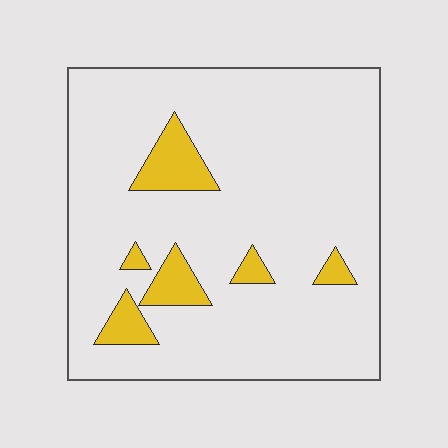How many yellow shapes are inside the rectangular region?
6.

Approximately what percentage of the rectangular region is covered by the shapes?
Approximately 10%.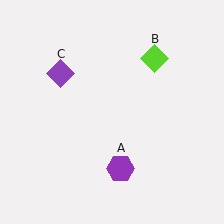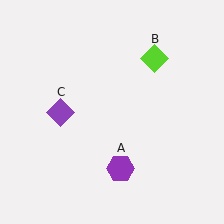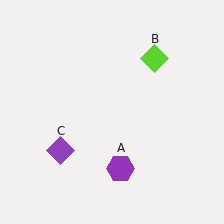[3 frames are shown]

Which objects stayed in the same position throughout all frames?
Purple hexagon (object A) and lime diamond (object B) remained stationary.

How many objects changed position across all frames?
1 object changed position: purple diamond (object C).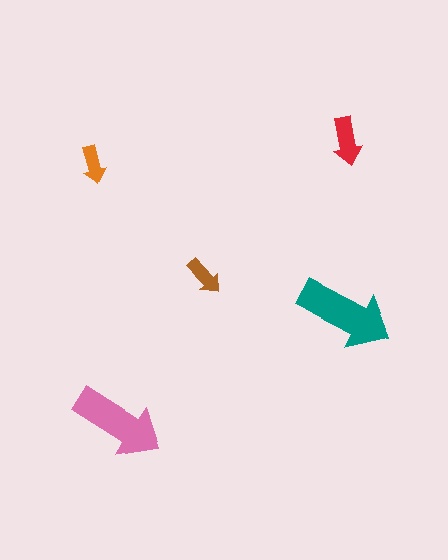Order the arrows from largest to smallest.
the teal one, the pink one, the red one, the brown one, the orange one.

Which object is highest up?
The red arrow is topmost.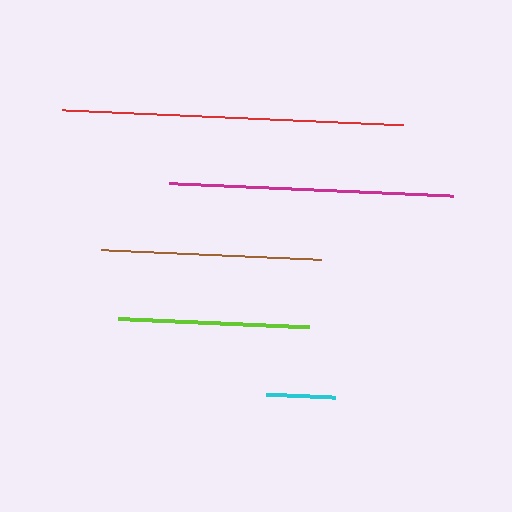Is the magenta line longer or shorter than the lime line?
The magenta line is longer than the lime line.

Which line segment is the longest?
The red line is the longest at approximately 341 pixels.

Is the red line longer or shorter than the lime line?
The red line is longer than the lime line.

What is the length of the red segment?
The red segment is approximately 341 pixels long.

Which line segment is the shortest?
The cyan line is the shortest at approximately 69 pixels.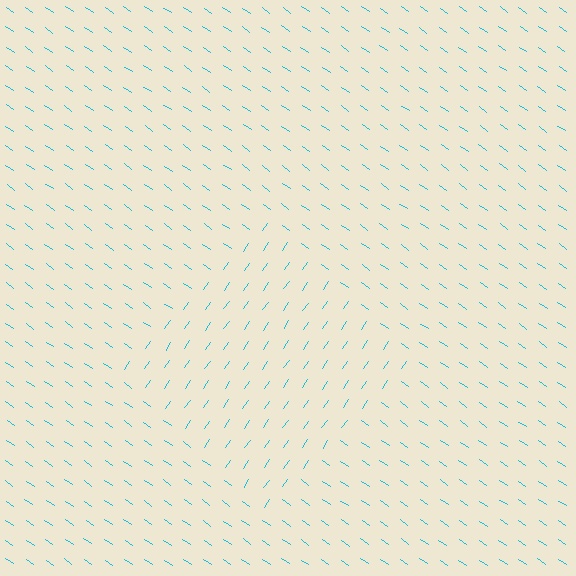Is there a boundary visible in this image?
Yes, there is a texture boundary formed by a change in line orientation.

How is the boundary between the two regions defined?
The boundary is defined purely by a change in line orientation (approximately 90 degrees difference). All lines are the same color and thickness.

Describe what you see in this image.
The image is filled with small cyan line segments. A diamond region in the image has lines oriented differently from the surrounding lines, creating a visible texture boundary.